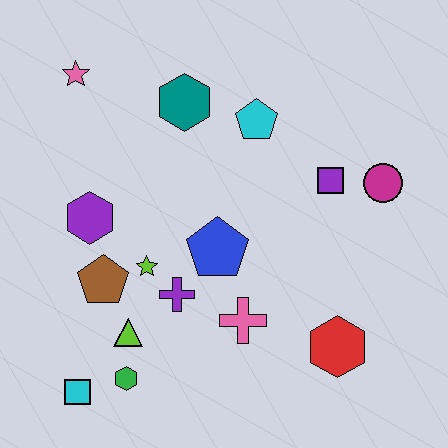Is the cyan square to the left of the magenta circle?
Yes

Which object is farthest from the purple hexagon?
The magenta circle is farthest from the purple hexagon.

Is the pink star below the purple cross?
No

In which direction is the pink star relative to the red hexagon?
The pink star is above the red hexagon.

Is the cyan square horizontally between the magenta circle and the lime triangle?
No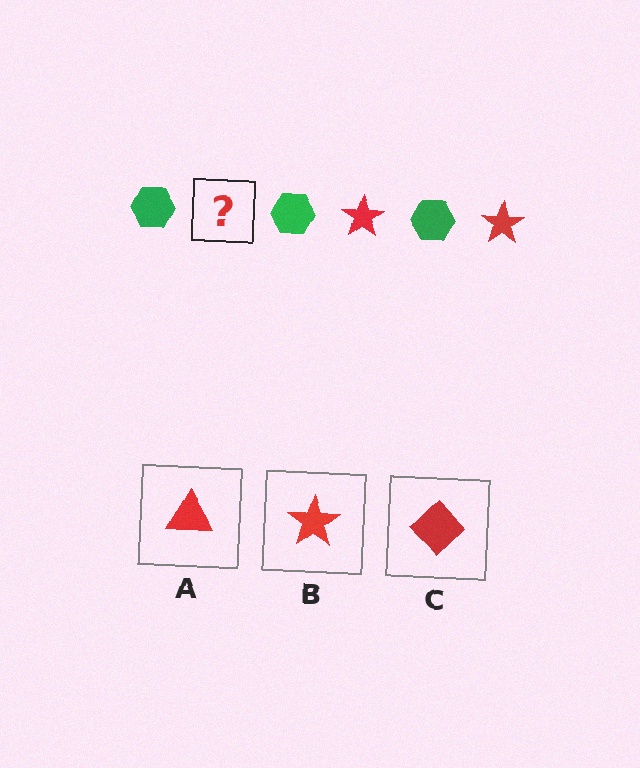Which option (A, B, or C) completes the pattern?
B.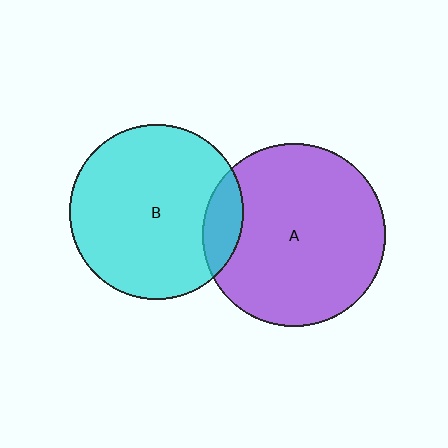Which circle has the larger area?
Circle A (purple).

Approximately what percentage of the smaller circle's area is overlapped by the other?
Approximately 15%.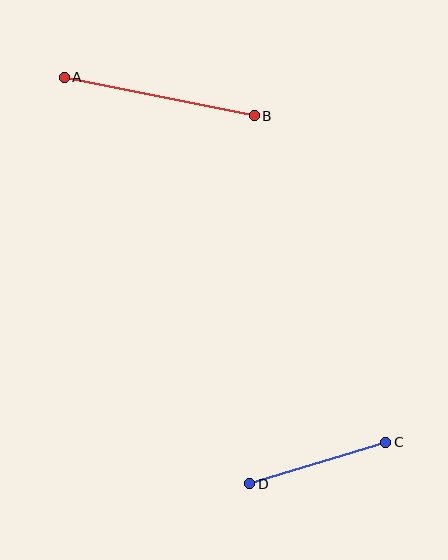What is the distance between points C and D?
The distance is approximately 142 pixels.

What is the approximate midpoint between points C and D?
The midpoint is at approximately (318, 463) pixels.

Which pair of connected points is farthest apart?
Points A and B are farthest apart.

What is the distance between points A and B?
The distance is approximately 194 pixels.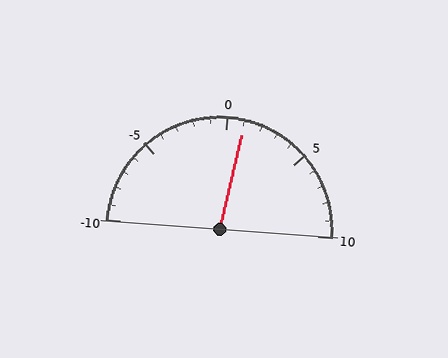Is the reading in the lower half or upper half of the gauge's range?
The reading is in the upper half of the range (-10 to 10).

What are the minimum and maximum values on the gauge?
The gauge ranges from -10 to 10.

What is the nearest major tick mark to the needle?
The nearest major tick mark is 0.